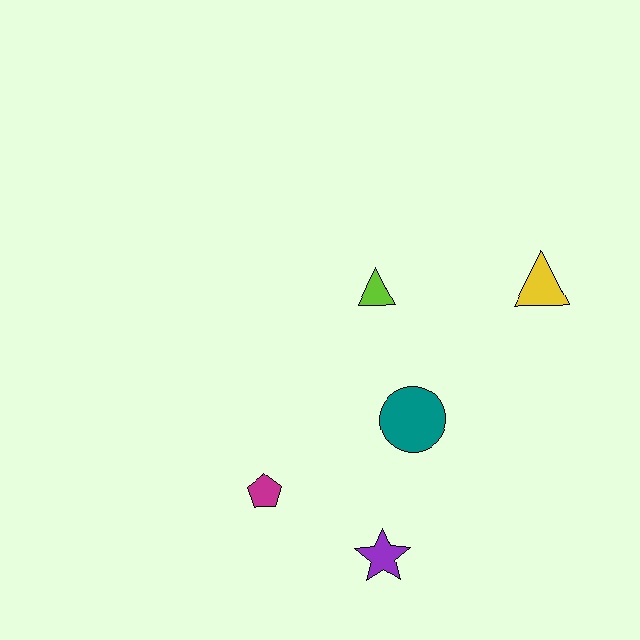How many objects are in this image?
There are 5 objects.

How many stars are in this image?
There is 1 star.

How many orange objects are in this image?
There are no orange objects.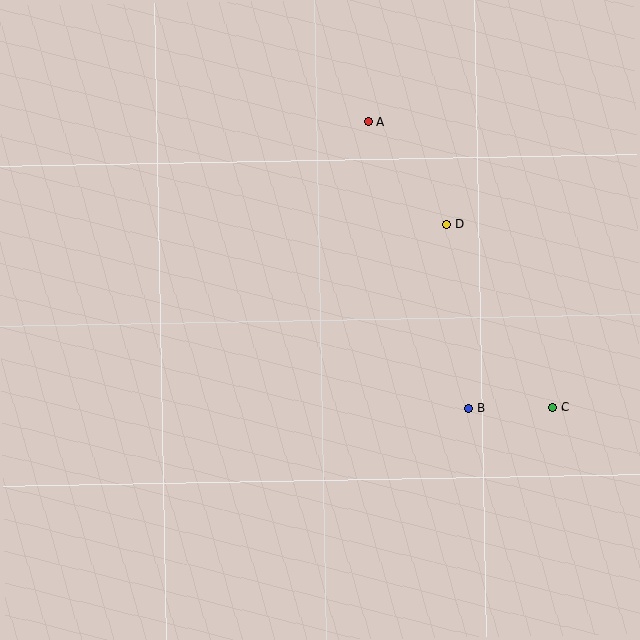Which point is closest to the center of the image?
Point D at (447, 224) is closest to the center.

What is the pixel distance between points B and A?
The distance between B and A is 304 pixels.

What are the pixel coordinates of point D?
Point D is at (447, 224).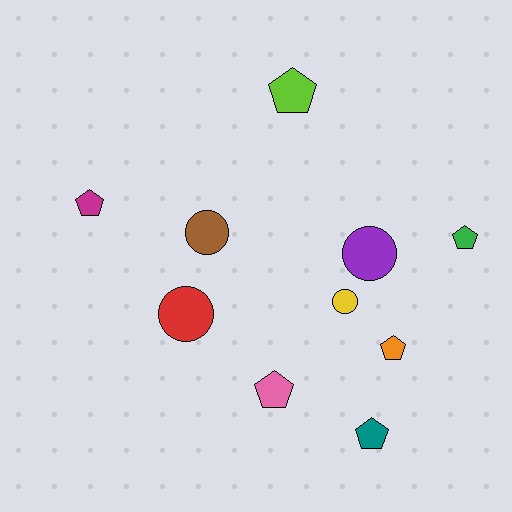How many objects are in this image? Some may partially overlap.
There are 10 objects.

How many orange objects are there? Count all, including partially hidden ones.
There is 1 orange object.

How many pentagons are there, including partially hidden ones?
There are 6 pentagons.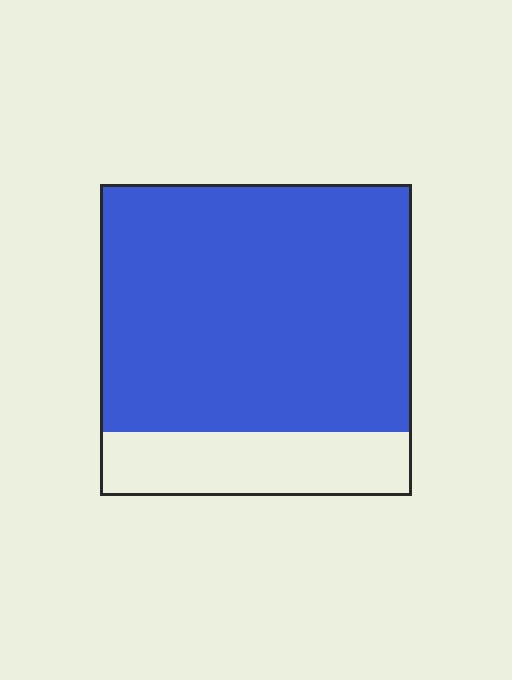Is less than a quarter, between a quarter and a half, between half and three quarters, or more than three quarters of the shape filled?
More than three quarters.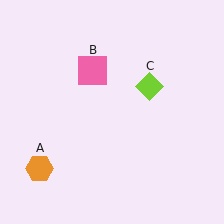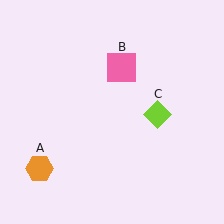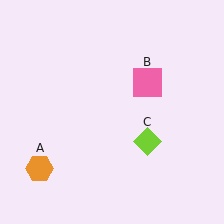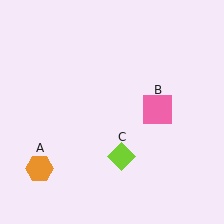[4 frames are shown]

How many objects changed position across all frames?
2 objects changed position: pink square (object B), lime diamond (object C).